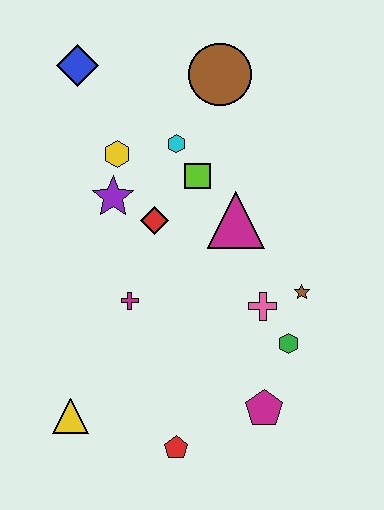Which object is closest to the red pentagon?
The magenta pentagon is closest to the red pentagon.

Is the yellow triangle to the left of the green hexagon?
Yes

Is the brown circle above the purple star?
Yes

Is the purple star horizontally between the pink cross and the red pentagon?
No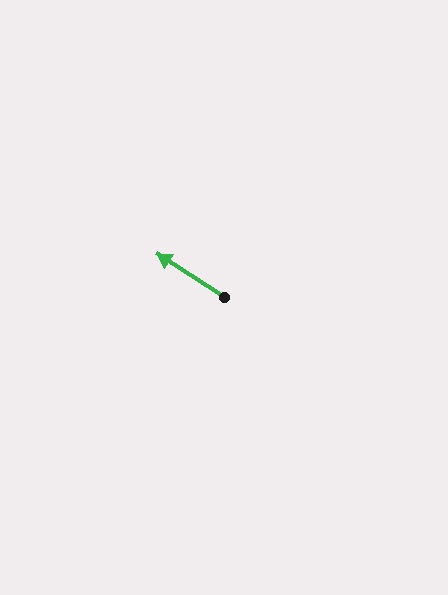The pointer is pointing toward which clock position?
Roughly 10 o'clock.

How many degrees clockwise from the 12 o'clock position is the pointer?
Approximately 303 degrees.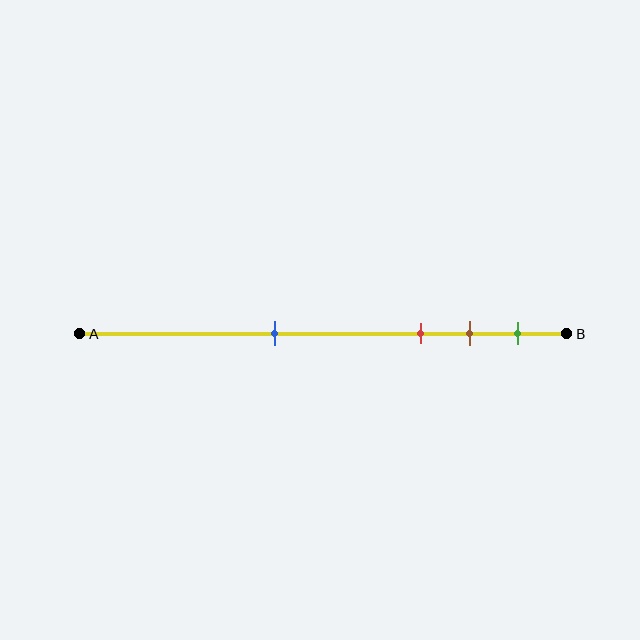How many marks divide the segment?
There are 4 marks dividing the segment.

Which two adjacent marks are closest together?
The brown and green marks are the closest adjacent pair.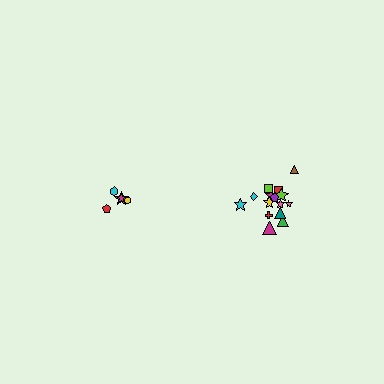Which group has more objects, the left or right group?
The right group.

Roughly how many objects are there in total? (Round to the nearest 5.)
Roughly 20 objects in total.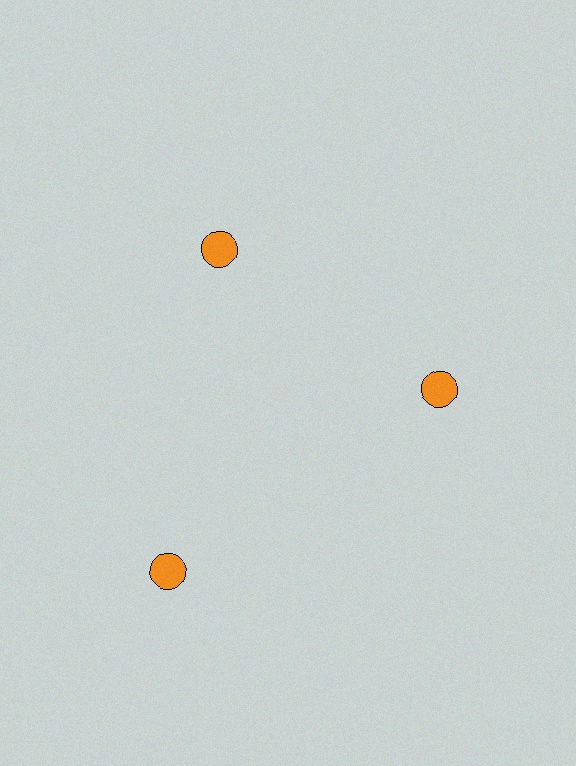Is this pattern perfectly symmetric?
No. The 3 orange circles are arranged in a ring, but one element near the 7 o'clock position is pushed outward from the center, breaking the 3-fold rotational symmetry.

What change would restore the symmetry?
The symmetry would be restored by moving it inward, back onto the ring so that all 3 circles sit at equal angles and equal distance from the center.